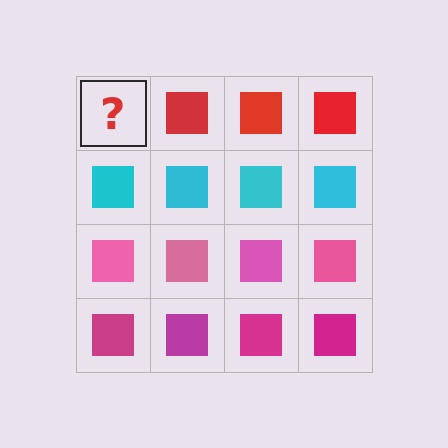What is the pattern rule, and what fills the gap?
The rule is that each row has a consistent color. The gap should be filled with a red square.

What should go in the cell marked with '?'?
The missing cell should contain a red square.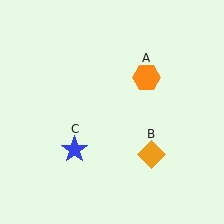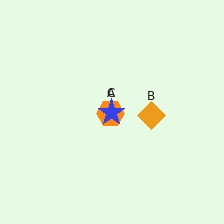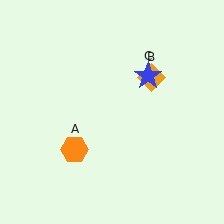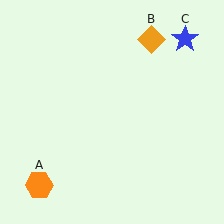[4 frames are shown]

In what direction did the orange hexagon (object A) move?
The orange hexagon (object A) moved down and to the left.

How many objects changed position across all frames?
3 objects changed position: orange hexagon (object A), orange diamond (object B), blue star (object C).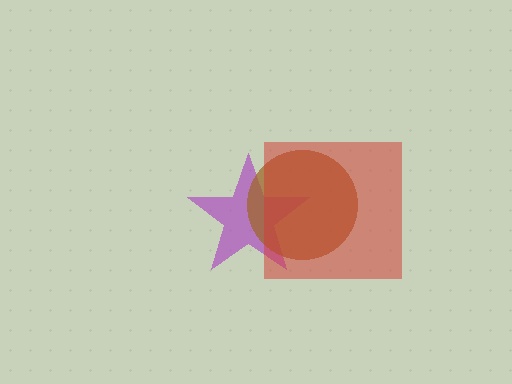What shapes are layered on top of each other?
The layered shapes are: a purple star, a brown circle, a red square.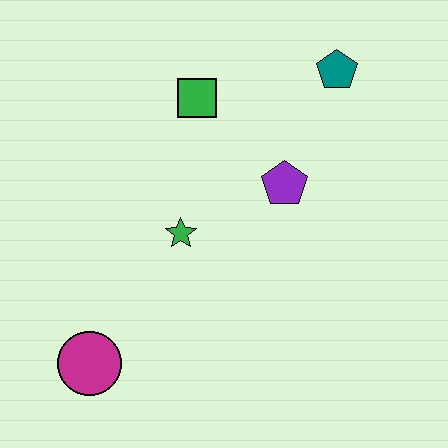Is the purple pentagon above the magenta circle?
Yes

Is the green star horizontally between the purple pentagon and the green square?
No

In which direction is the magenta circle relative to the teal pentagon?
The magenta circle is below the teal pentagon.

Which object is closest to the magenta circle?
The green star is closest to the magenta circle.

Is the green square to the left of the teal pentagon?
Yes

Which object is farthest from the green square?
The magenta circle is farthest from the green square.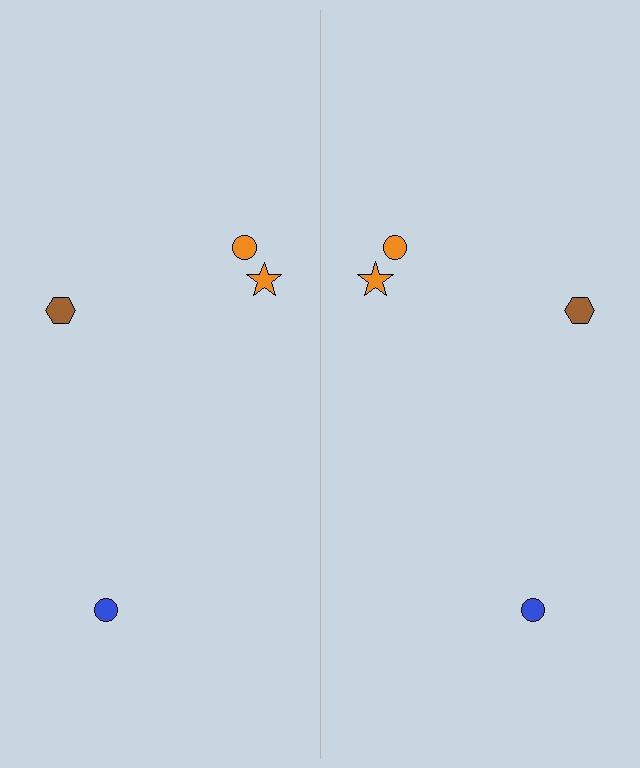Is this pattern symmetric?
Yes, this pattern has bilateral (reflection) symmetry.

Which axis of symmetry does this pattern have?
The pattern has a vertical axis of symmetry running through the center of the image.